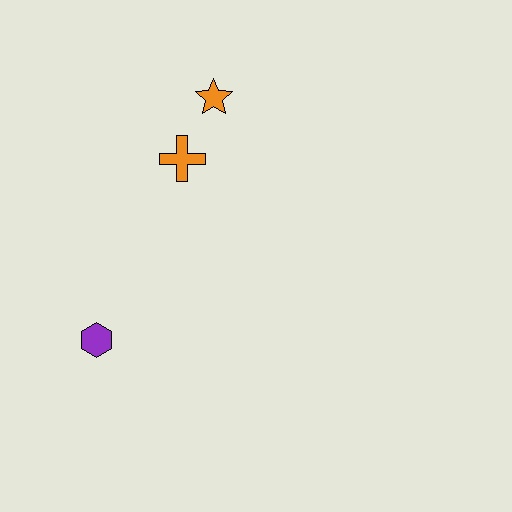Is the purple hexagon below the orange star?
Yes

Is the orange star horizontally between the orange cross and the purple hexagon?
No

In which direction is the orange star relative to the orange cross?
The orange star is above the orange cross.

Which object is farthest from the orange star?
The purple hexagon is farthest from the orange star.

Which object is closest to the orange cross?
The orange star is closest to the orange cross.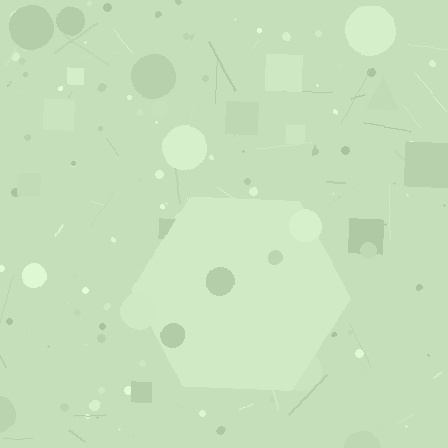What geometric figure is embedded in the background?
A hexagon is embedded in the background.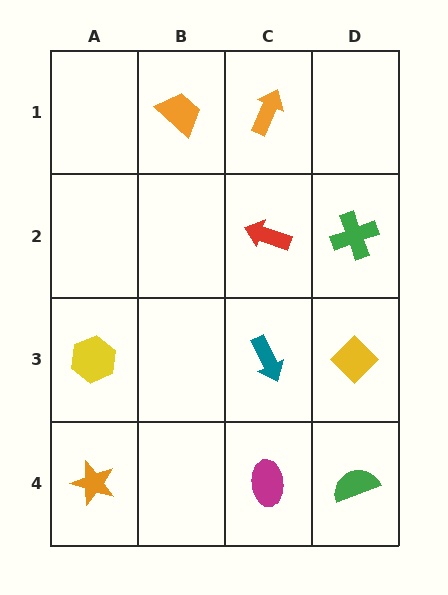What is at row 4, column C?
A magenta ellipse.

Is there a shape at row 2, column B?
No, that cell is empty.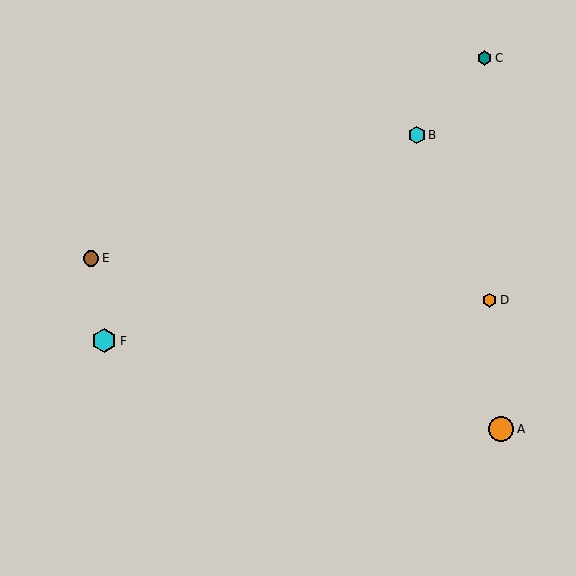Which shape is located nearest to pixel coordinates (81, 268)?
The brown circle (labeled E) at (91, 258) is nearest to that location.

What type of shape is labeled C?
Shape C is a teal hexagon.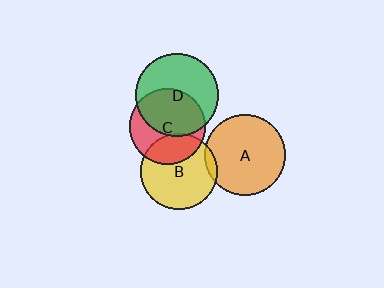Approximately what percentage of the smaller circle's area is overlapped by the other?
Approximately 5%.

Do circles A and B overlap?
Yes.